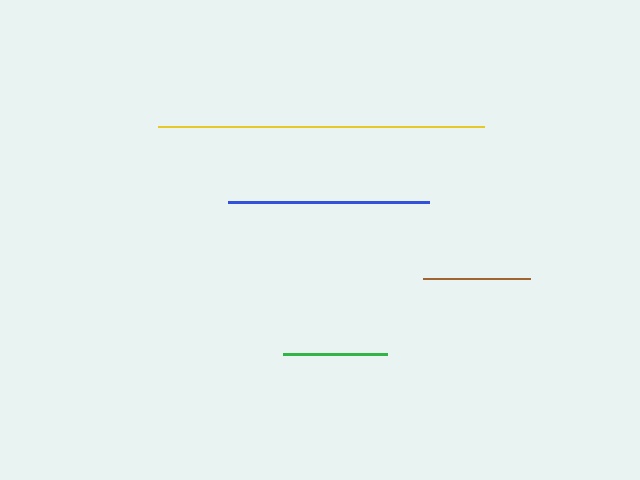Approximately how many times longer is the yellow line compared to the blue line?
The yellow line is approximately 1.6 times the length of the blue line.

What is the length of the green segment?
The green segment is approximately 104 pixels long.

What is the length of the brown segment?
The brown segment is approximately 107 pixels long.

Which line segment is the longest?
The yellow line is the longest at approximately 327 pixels.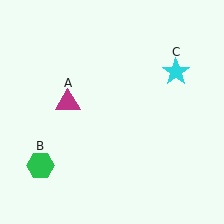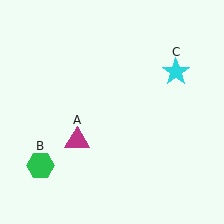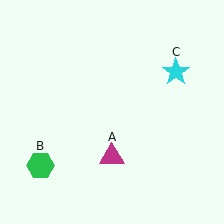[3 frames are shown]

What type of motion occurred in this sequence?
The magenta triangle (object A) rotated counterclockwise around the center of the scene.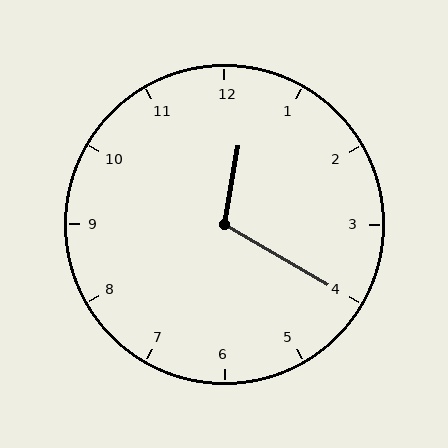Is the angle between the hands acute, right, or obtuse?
It is obtuse.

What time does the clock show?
12:20.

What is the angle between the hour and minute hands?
Approximately 110 degrees.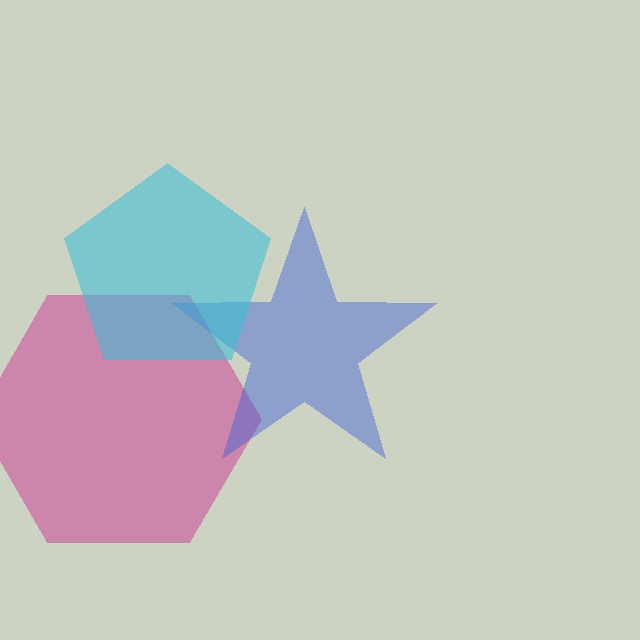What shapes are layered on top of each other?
The layered shapes are: a magenta hexagon, a blue star, a cyan pentagon.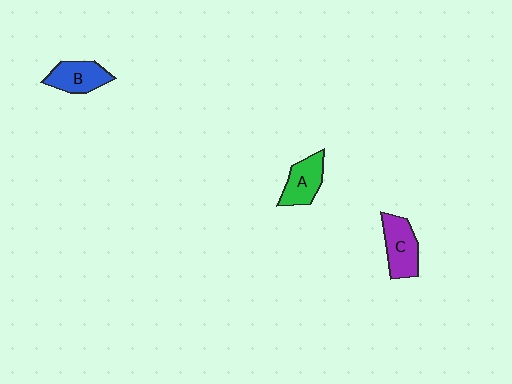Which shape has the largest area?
Shape C (purple).